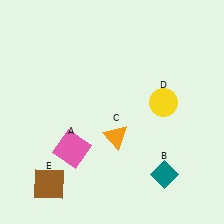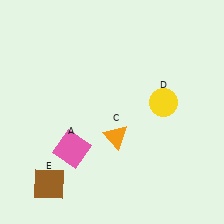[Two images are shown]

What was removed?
The teal diamond (B) was removed in Image 2.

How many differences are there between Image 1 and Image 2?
There is 1 difference between the two images.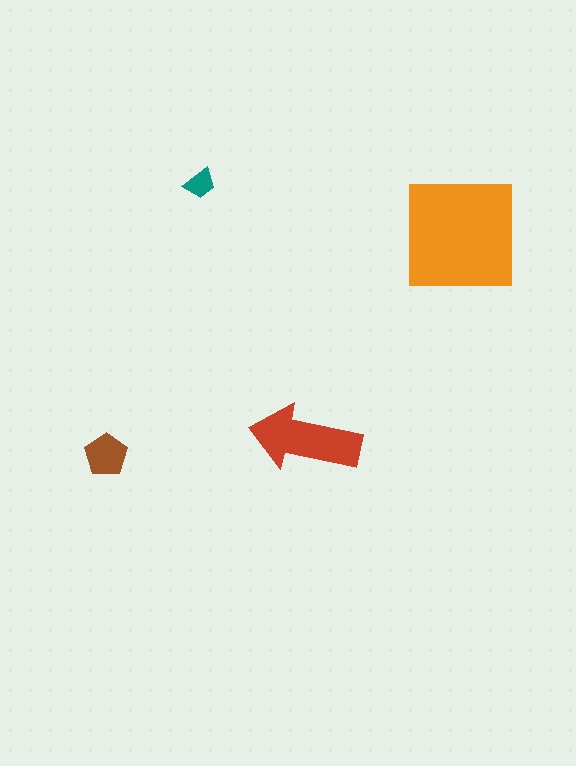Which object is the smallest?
The teal trapezoid.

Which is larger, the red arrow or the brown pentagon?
The red arrow.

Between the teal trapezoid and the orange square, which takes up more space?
The orange square.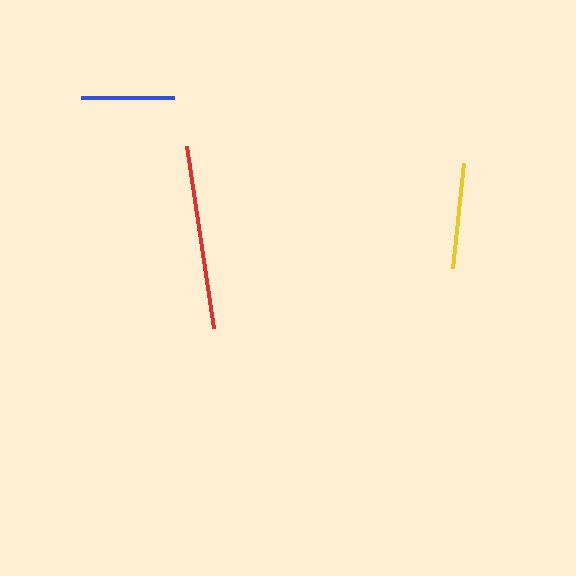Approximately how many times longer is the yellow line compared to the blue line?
The yellow line is approximately 1.1 times the length of the blue line.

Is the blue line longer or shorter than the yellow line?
The yellow line is longer than the blue line.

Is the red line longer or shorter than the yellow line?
The red line is longer than the yellow line.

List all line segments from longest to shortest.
From longest to shortest: red, yellow, blue.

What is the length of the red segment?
The red segment is approximately 184 pixels long.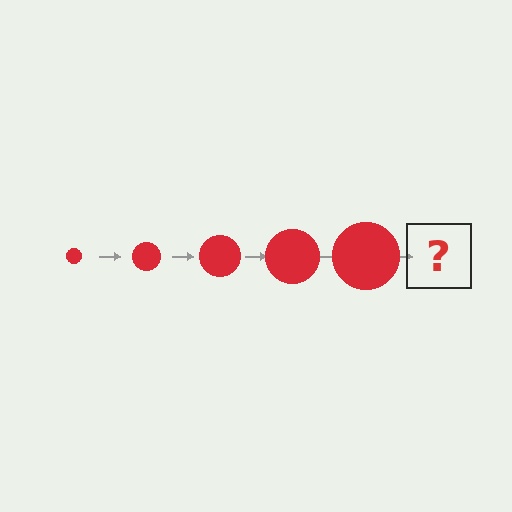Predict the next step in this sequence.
The next step is a red circle, larger than the previous one.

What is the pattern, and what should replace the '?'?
The pattern is that the circle gets progressively larger each step. The '?' should be a red circle, larger than the previous one.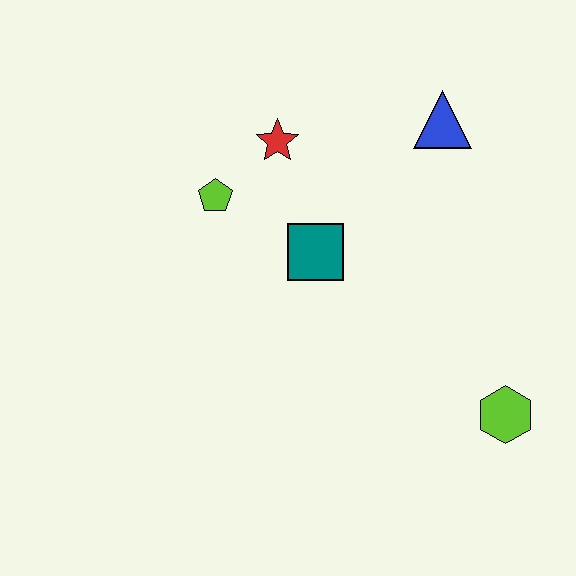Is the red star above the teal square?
Yes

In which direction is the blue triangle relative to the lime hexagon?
The blue triangle is above the lime hexagon.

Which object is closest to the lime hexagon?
The teal square is closest to the lime hexagon.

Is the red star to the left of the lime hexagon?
Yes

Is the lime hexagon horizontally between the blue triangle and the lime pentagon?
No